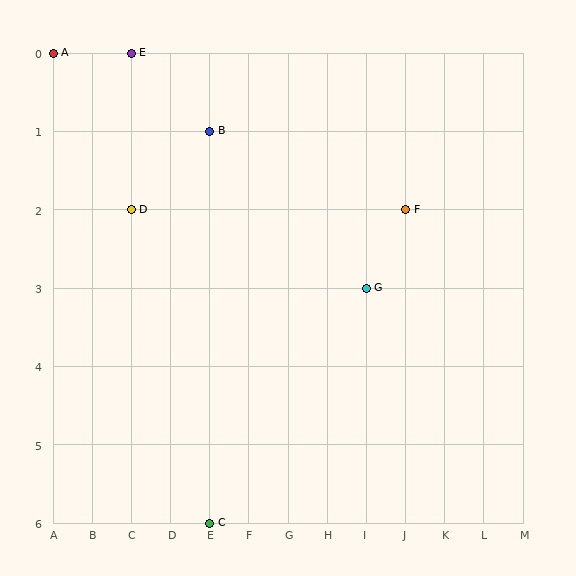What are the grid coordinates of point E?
Point E is at grid coordinates (C, 0).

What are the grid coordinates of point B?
Point B is at grid coordinates (E, 1).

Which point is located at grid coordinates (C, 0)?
Point E is at (C, 0).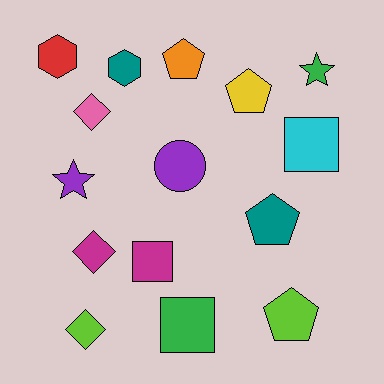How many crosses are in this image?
There are no crosses.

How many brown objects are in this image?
There are no brown objects.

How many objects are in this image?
There are 15 objects.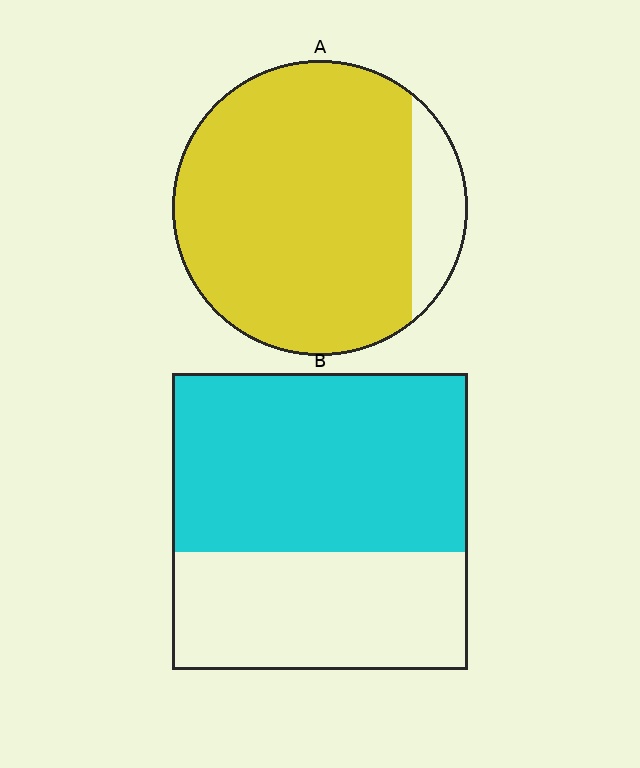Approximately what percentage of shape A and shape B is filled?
A is approximately 85% and B is approximately 60%.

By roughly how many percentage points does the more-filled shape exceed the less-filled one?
By roughly 25 percentage points (A over B).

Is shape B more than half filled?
Yes.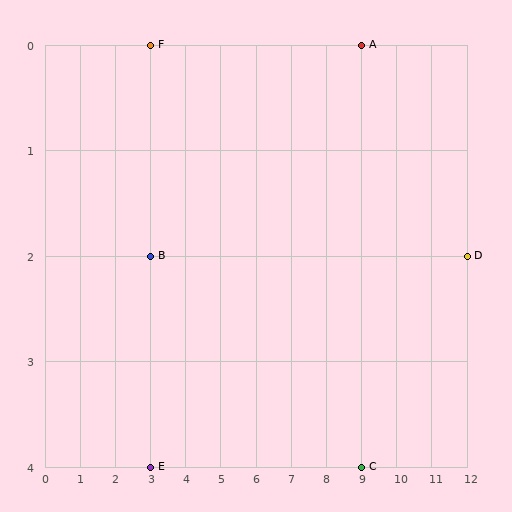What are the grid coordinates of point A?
Point A is at grid coordinates (9, 0).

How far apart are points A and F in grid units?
Points A and F are 6 columns apart.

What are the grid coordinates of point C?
Point C is at grid coordinates (9, 4).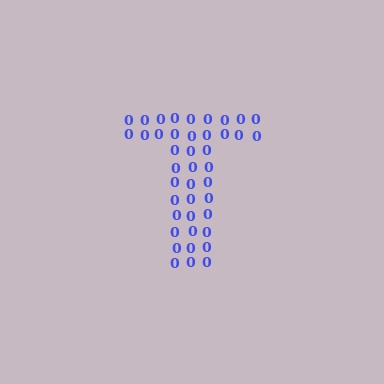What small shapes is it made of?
It is made of small digit 0's.